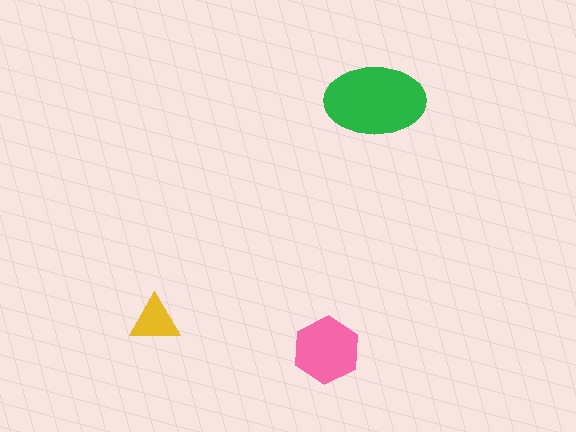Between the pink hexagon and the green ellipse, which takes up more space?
The green ellipse.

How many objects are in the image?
There are 3 objects in the image.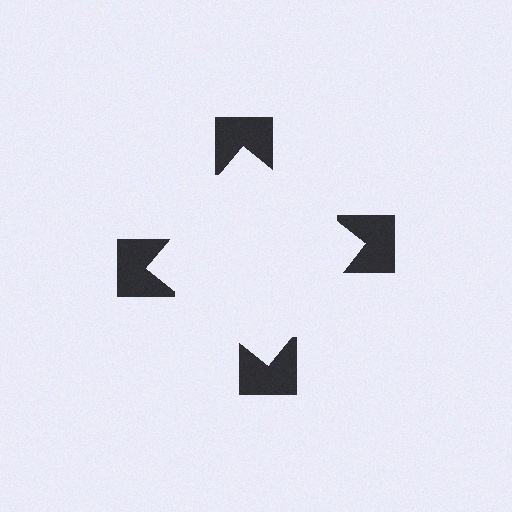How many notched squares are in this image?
There are 4 — one at each vertex of the illusory square.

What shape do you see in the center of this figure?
An illusory square — its edges are inferred from the aligned wedge cuts in the notched squares, not physically drawn.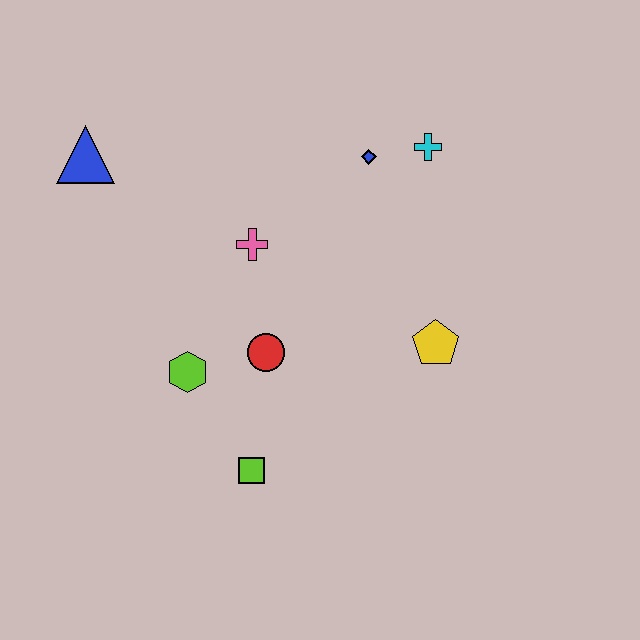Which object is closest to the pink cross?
The red circle is closest to the pink cross.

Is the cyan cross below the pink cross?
No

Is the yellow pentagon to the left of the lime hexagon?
No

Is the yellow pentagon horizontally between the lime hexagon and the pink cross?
No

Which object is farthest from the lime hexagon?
The cyan cross is farthest from the lime hexagon.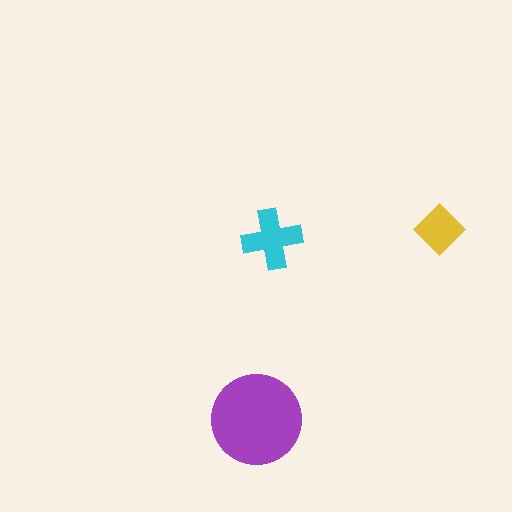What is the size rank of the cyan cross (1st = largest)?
2nd.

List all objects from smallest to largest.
The yellow diamond, the cyan cross, the purple circle.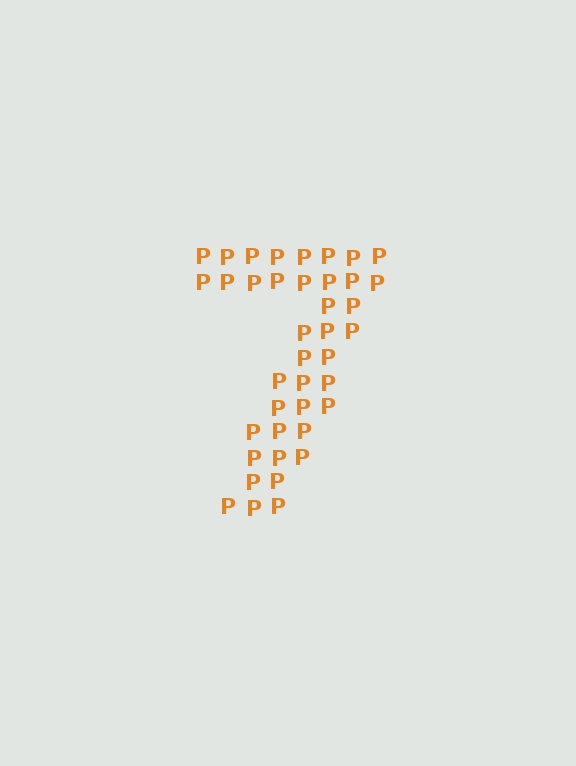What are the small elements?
The small elements are letter P's.